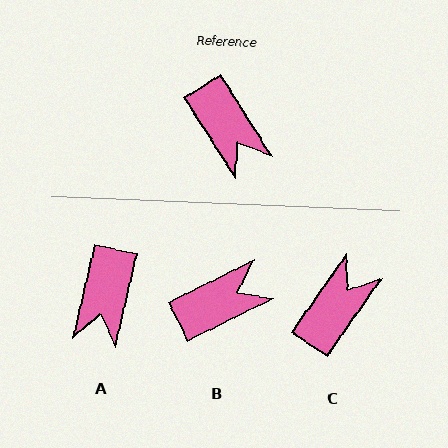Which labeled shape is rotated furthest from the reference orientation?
C, about 113 degrees away.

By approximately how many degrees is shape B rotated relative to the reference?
Approximately 84 degrees counter-clockwise.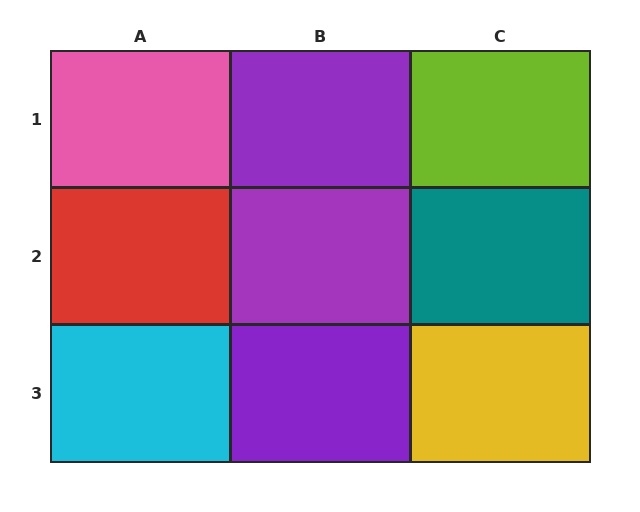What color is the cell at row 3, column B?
Purple.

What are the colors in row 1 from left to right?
Pink, purple, lime.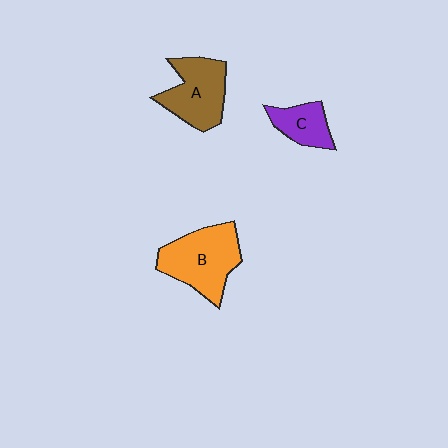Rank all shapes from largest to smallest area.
From largest to smallest: B (orange), A (brown), C (purple).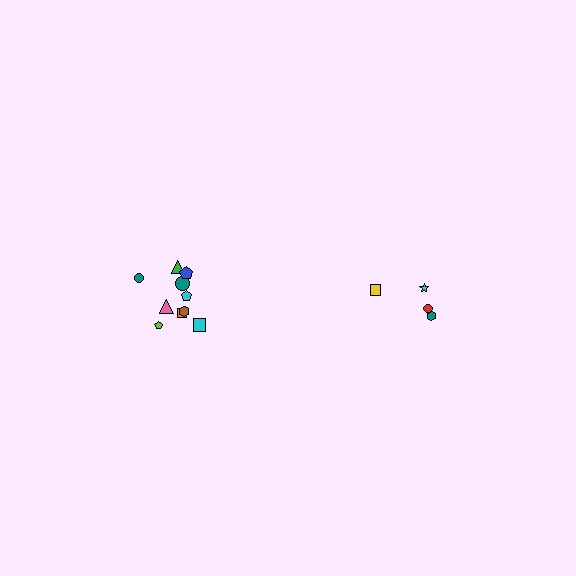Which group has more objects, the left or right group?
The left group.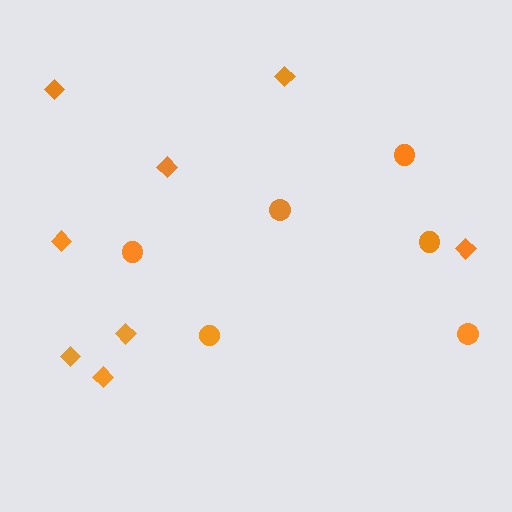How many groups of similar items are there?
There are 2 groups: one group of circles (6) and one group of diamonds (8).